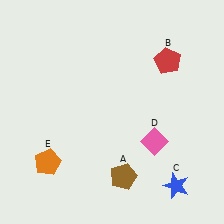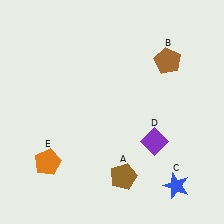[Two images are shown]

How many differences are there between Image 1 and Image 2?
There are 2 differences between the two images.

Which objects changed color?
B changed from red to brown. D changed from pink to purple.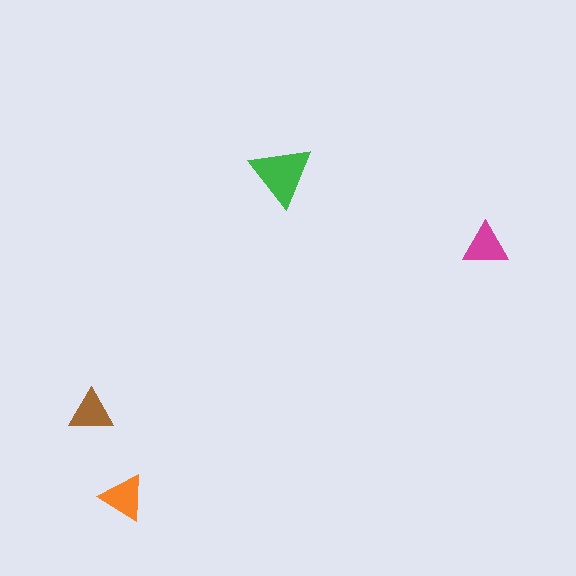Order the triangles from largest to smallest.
the green one, the orange one, the magenta one, the brown one.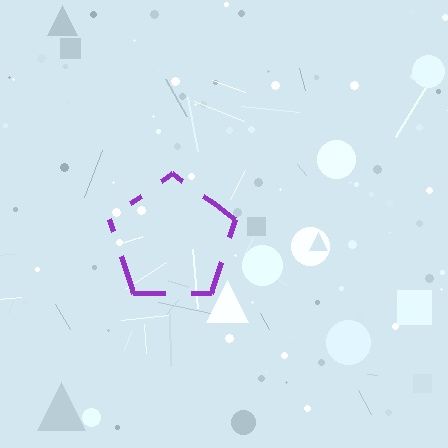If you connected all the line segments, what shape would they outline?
They would outline a pentagon.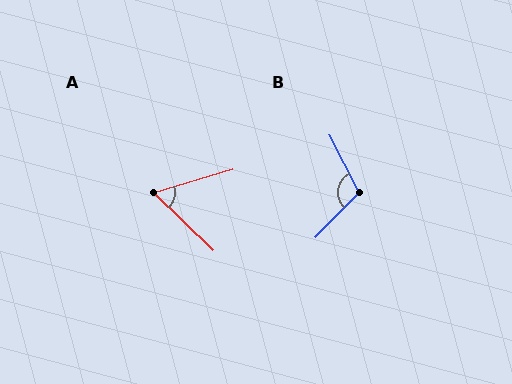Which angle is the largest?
B, at approximately 109 degrees.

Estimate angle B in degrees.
Approximately 109 degrees.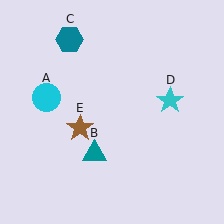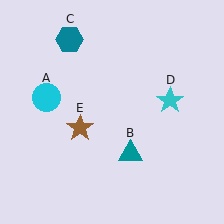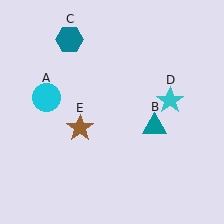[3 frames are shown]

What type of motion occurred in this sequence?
The teal triangle (object B) rotated counterclockwise around the center of the scene.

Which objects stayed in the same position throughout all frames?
Cyan circle (object A) and teal hexagon (object C) and cyan star (object D) and brown star (object E) remained stationary.